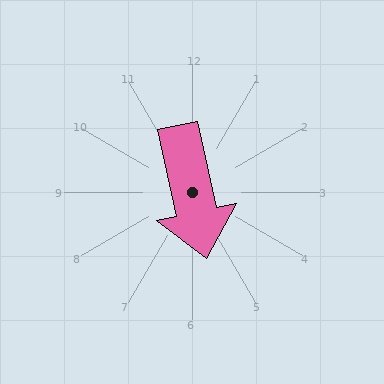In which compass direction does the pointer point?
South.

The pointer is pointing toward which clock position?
Roughly 6 o'clock.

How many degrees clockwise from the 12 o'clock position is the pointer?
Approximately 168 degrees.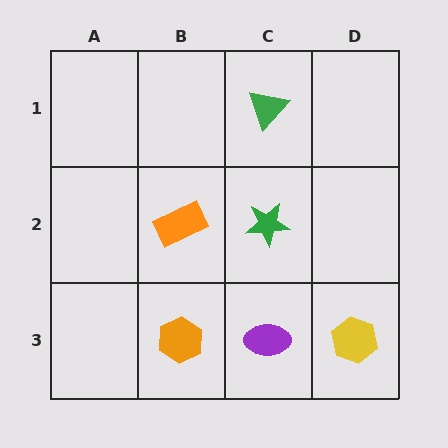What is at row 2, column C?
A green star.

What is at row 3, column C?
A purple ellipse.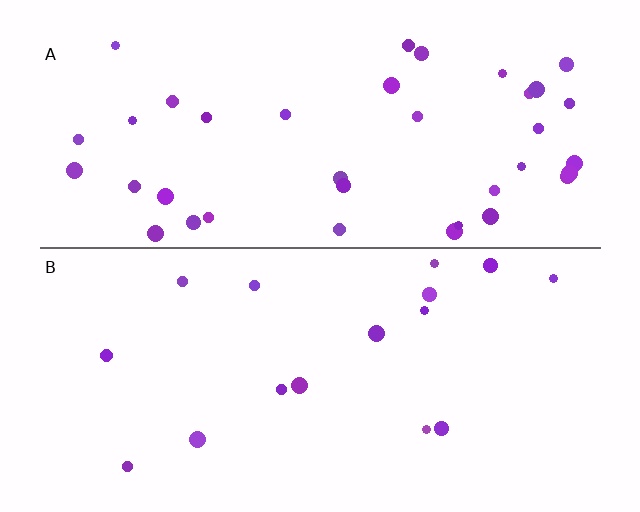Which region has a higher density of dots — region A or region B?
A (the top).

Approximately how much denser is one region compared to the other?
Approximately 2.4× — region A over region B.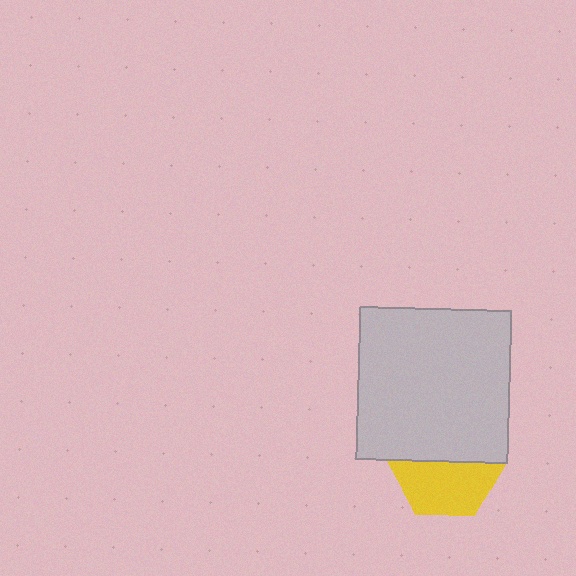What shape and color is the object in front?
The object in front is a light gray square.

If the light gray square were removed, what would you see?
You would see the complete yellow hexagon.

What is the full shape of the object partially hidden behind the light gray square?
The partially hidden object is a yellow hexagon.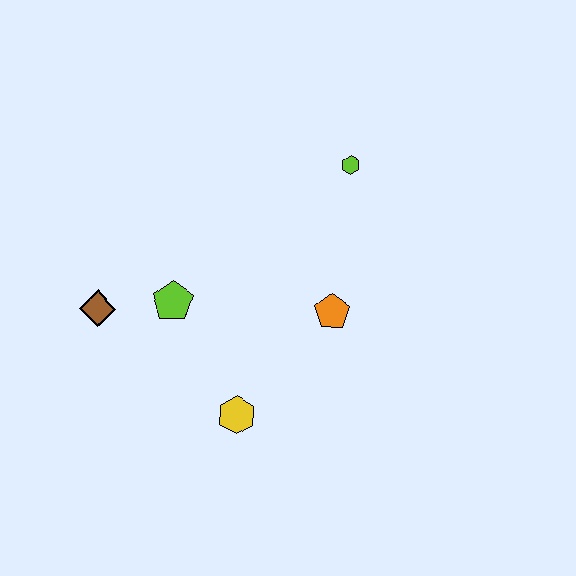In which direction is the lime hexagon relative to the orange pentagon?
The lime hexagon is above the orange pentagon.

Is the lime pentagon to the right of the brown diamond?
Yes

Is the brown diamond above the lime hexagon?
No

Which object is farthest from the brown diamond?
The lime hexagon is farthest from the brown diamond.